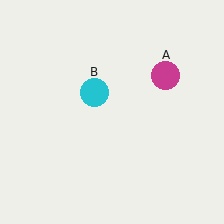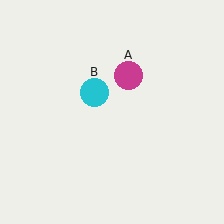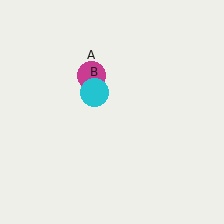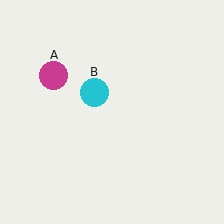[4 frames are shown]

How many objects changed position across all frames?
1 object changed position: magenta circle (object A).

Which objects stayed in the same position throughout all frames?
Cyan circle (object B) remained stationary.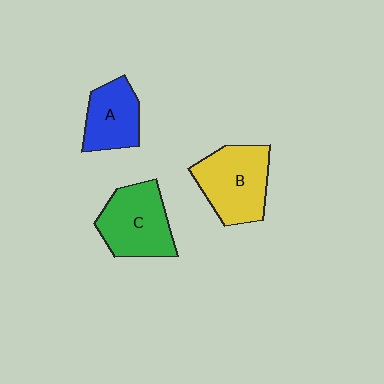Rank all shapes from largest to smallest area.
From largest to smallest: B (yellow), C (green), A (blue).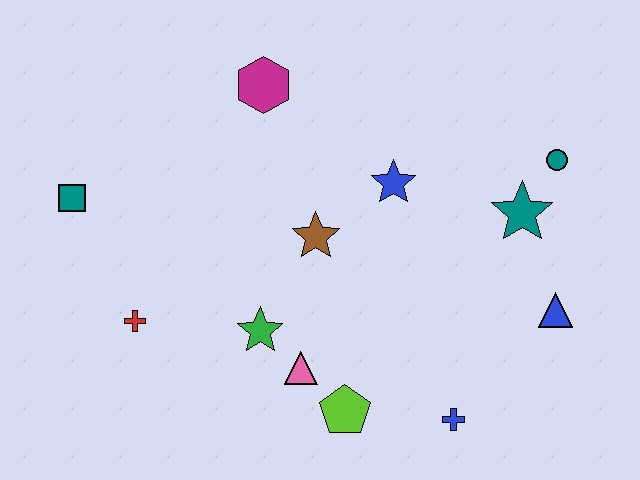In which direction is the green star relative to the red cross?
The green star is to the right of the red cross.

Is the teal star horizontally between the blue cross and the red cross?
No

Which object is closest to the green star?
The pink triangle is closest to the green star.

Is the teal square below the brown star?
No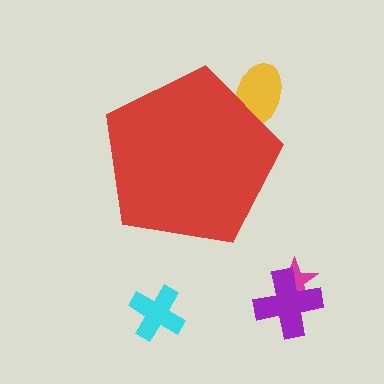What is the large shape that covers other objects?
A red pentagon.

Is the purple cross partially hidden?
No, the purple cross is fully visible.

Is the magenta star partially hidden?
No, the magenta star is fully visible.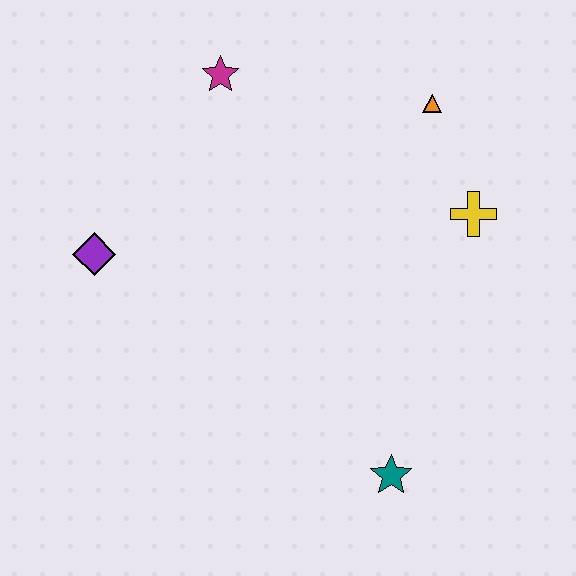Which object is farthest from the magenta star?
The teal star is farthest from the magenta star.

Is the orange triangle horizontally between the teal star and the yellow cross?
Yes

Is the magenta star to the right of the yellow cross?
No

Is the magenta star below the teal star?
No